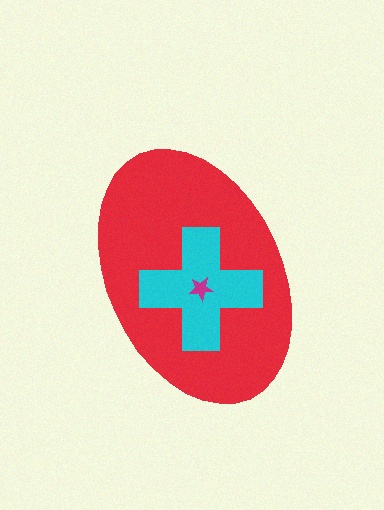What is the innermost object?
The magenta star.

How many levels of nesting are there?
3.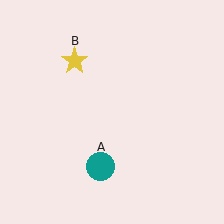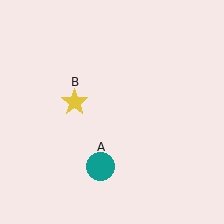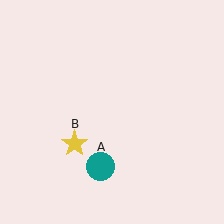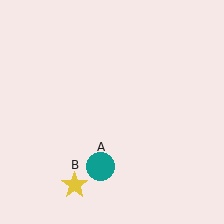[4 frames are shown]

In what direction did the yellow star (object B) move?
The yellow star (object B) moved down.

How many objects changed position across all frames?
1 object changed position: yellow star (object B).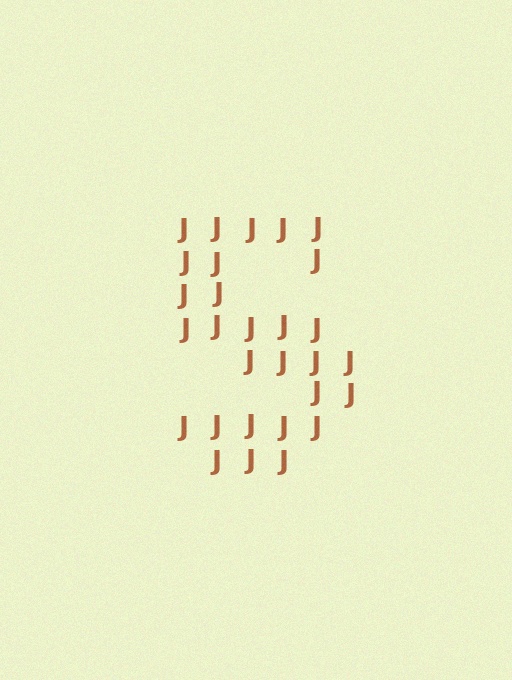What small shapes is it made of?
It is made of small letter J's.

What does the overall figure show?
The overall figure shows the letter S.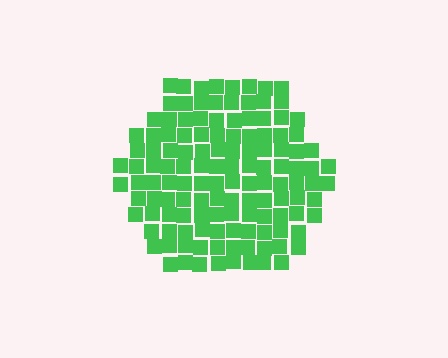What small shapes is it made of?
It is made of small squares.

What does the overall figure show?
The overall figure shows a hexagon.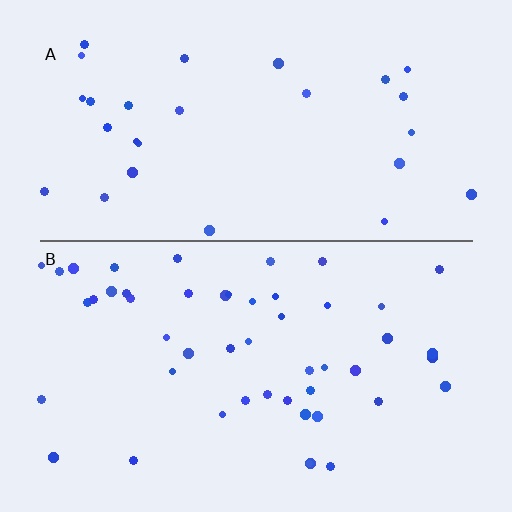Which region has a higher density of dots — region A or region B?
B (the bottom).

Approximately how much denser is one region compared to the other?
Approximately 1.8× — region B over region A.